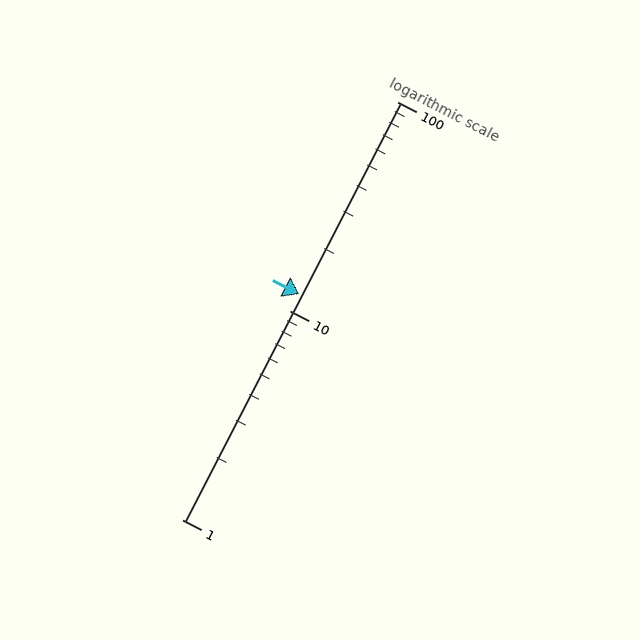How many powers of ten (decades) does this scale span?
The scale spans 2 decades, from 1 to 100.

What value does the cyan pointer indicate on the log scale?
The pointer indicates approximately 12.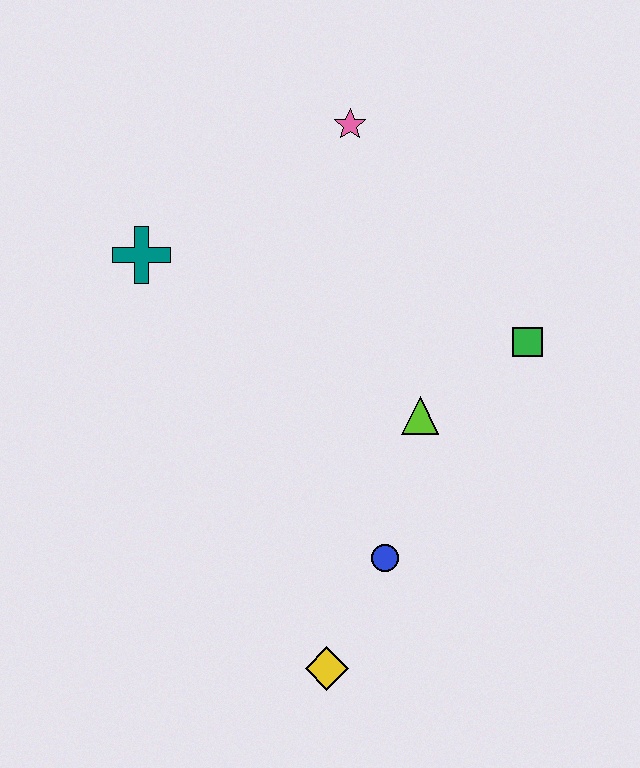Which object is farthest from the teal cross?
The yellow diamond is farthest from the teal cross.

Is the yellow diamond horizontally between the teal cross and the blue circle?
Yes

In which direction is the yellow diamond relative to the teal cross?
The yellow diamond is below the teal cross.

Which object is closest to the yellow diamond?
The blue circle is closest to the yellow diamond.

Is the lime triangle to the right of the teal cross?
Yes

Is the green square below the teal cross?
Yes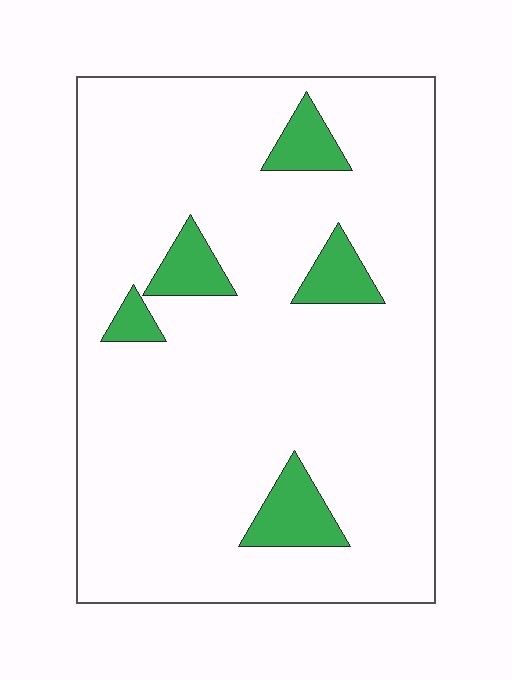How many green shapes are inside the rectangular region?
5.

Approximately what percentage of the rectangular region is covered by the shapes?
Approximately 10%.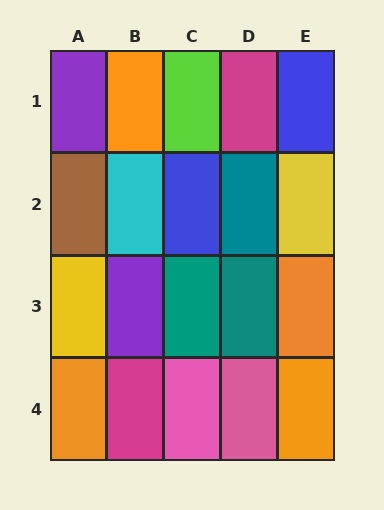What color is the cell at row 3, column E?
Orange.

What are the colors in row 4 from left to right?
Orange, magenta, pink, pink, orange.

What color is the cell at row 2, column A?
Brown.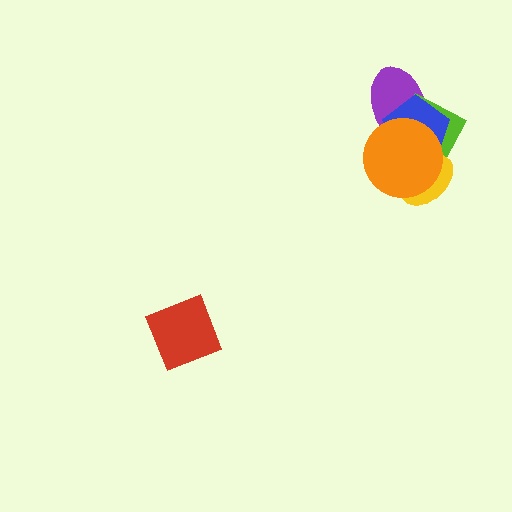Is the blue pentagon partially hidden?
Yes, it is partially covered by another shape.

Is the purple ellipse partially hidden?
Yes, it is partially covered by another shape.